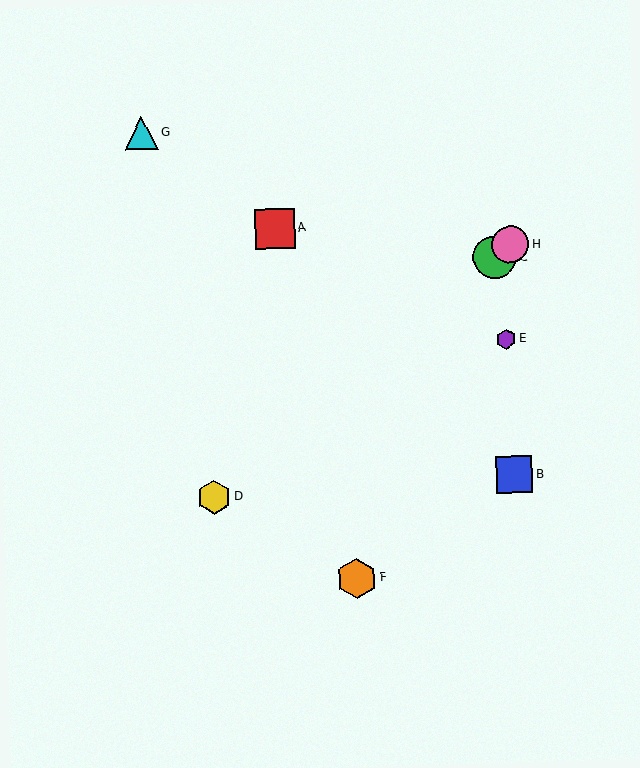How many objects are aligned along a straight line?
3 objects (C, D, H) are aligned along a straight line.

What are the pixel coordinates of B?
Object B is at (514, 474).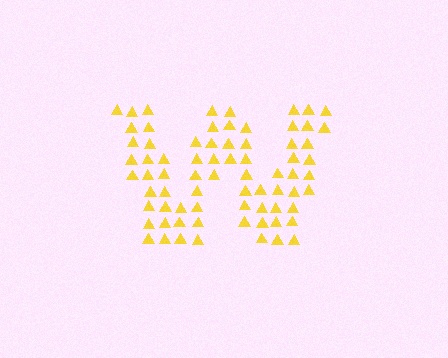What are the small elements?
The small elements are triangles.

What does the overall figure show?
The overall figure shows the letter W.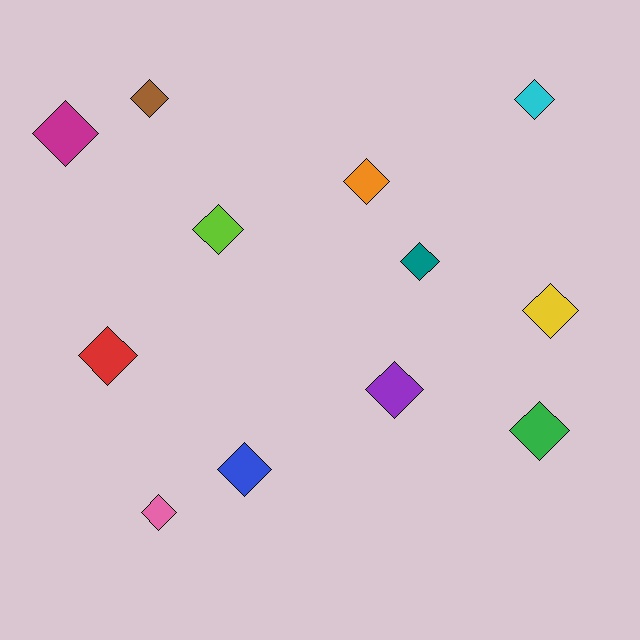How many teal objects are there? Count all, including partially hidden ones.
There is 1 teal object.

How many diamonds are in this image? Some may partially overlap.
There are 12 diamonds.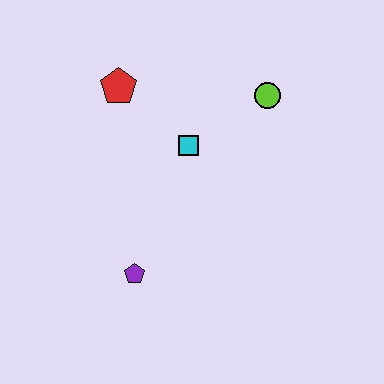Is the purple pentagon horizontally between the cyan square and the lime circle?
No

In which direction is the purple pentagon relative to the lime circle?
The purple pentagon is below the lime circle.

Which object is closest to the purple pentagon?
The cyan square is closest to the purple pentagon.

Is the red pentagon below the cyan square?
No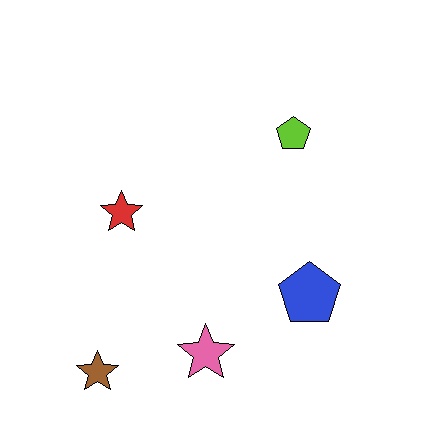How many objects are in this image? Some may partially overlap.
There are 5 objects.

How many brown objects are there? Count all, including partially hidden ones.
There is 1 brown object.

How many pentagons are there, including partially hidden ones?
There are 2 pentagons.